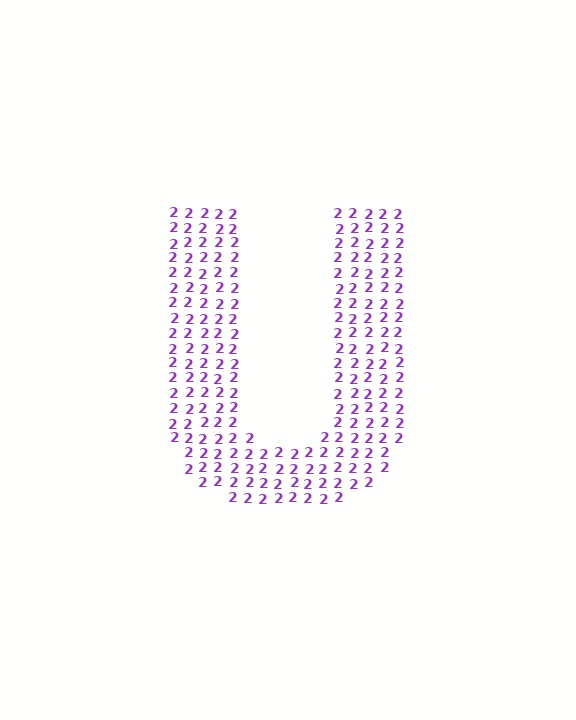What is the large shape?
The large shape is the letter U.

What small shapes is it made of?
It is made of small digit 2's.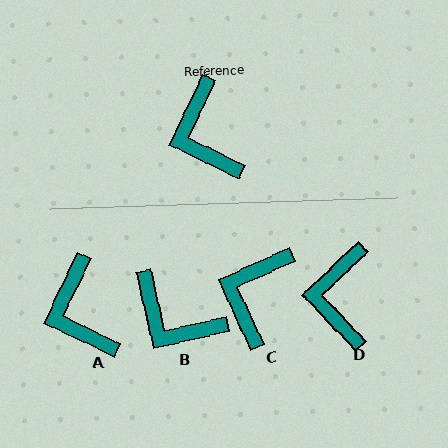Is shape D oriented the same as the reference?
No, it is off by about 21 degrees.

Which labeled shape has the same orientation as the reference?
A.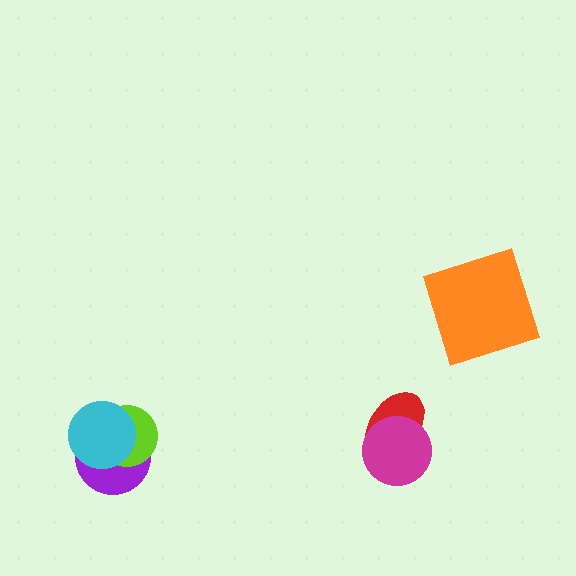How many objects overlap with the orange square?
0 objects overlap with the orange square.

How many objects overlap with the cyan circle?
2 objects overlap with the cyan circle.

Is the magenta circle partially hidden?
No, no other shape covers it.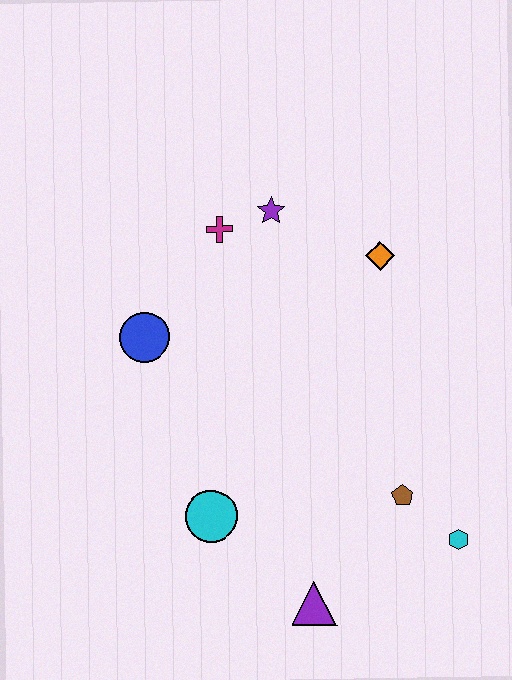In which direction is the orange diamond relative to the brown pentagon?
The orange diamond is above the brown pentagon.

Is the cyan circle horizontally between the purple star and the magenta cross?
No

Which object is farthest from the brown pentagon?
The magenta cross is farthest from the brown pentagon.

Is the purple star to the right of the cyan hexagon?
No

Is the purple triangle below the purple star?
Yes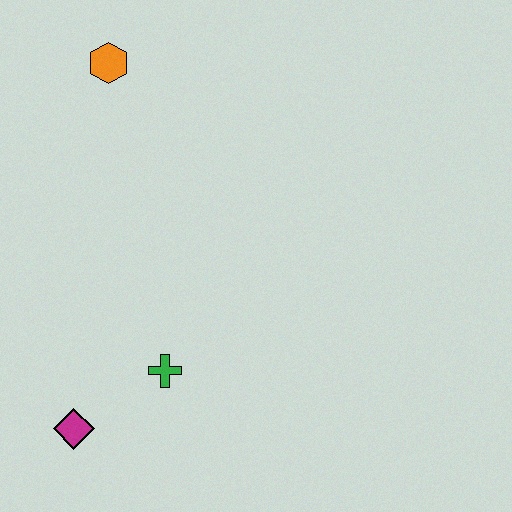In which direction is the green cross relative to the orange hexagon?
The green cross is below the orange hexagon.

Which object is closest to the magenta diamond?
The green cross is closest to the magenta diamond.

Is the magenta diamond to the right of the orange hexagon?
No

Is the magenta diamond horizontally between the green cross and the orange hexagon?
No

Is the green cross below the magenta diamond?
No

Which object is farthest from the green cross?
The orange hexagon is farthest from the green cross.